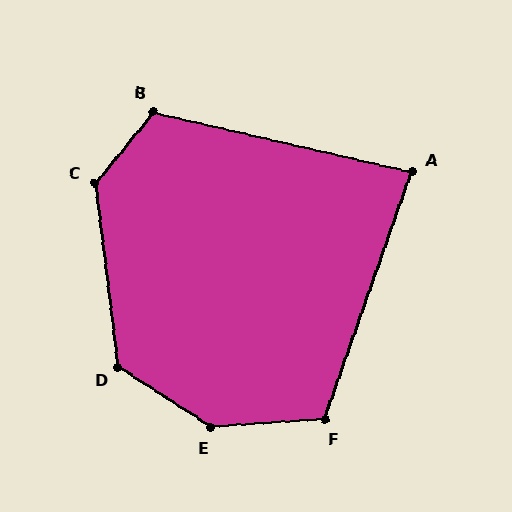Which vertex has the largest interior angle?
E, at approximately 143 degrees.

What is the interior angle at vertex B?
Approximately 116 degrees (obtuse).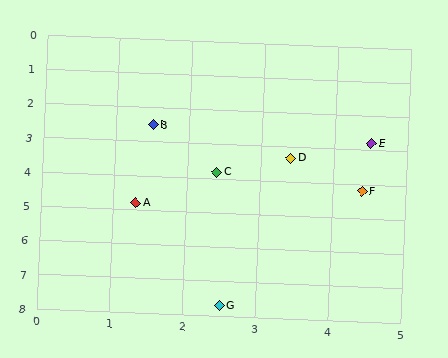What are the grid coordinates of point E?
Point E is at approximately (4.5, 2.8).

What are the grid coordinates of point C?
Point C is at approximately (2.4, 3.8).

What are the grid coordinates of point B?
Point B is at approximately (1.5, 2.5).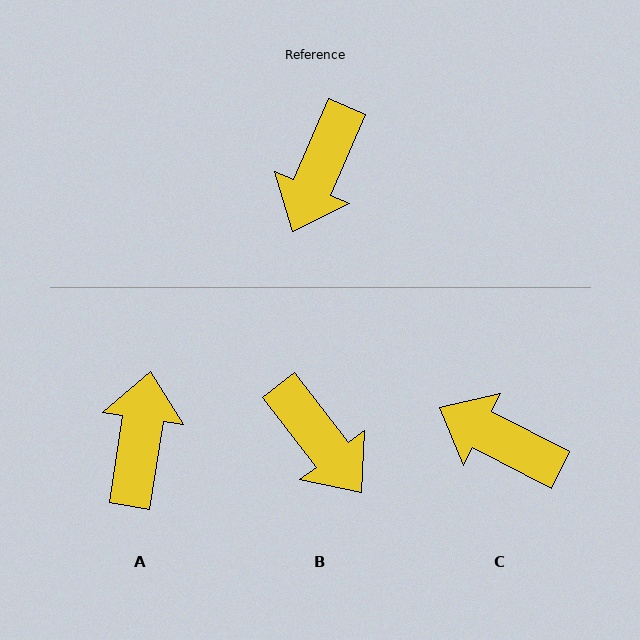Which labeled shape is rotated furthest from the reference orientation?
A, about 165 degrees away.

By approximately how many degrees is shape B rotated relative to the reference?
Approximately 61 degrees counter-clockwise.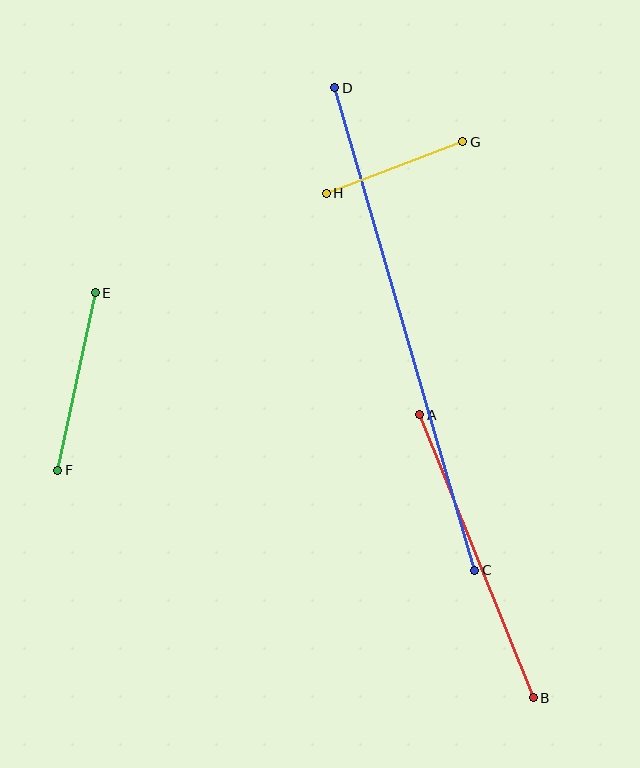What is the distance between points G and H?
The distance is approximately 146 pixels.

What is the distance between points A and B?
The distance is approximately 305 pixels.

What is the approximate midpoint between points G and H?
The midpoint is at approximately (395, 167) pixels.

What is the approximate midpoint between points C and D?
The midpoint is at approximately (405, 329) pixels.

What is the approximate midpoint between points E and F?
The midpoint is at approximately (76, 382) pixels.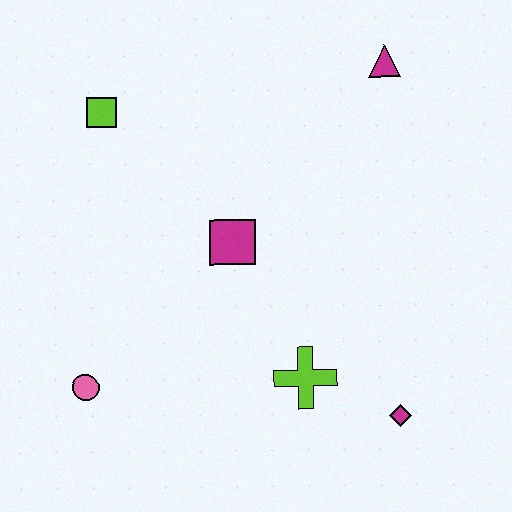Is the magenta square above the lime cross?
Yes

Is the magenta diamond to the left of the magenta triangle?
No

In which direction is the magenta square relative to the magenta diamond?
The magenta square is above the magenta diamond.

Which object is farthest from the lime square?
The magenta diamond is farthest from the lime square.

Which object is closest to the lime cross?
The magenta diamond is closest to the lime cross.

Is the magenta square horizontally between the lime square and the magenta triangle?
Yes